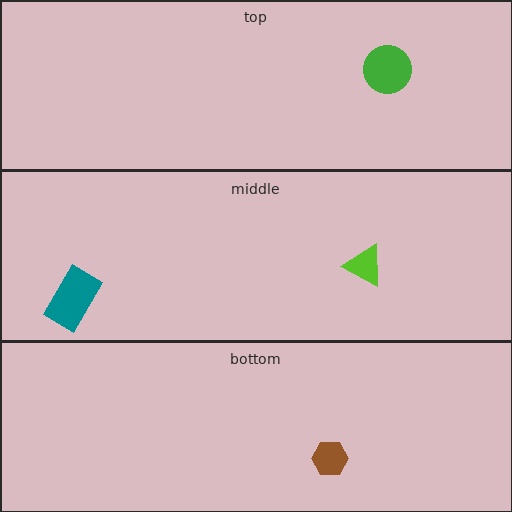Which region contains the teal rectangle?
The middle region.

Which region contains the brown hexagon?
The bottom region.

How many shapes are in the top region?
1.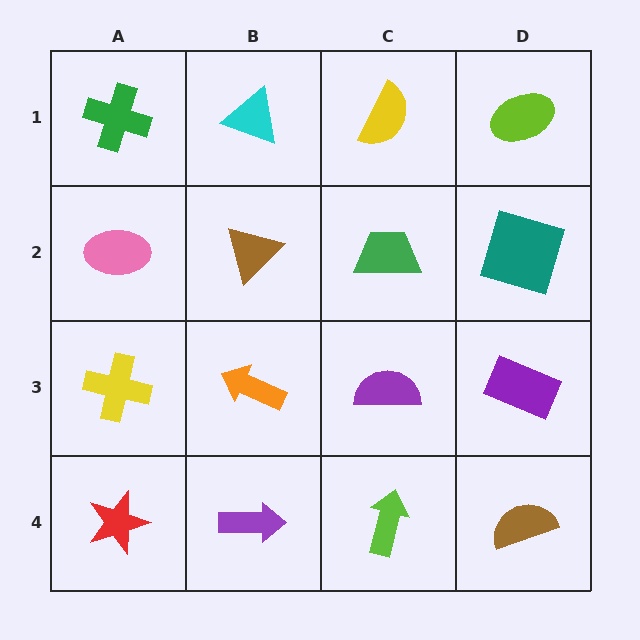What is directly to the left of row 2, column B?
A pink ellipse.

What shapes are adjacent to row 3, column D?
A teal square (row 2, column D), a brown semicircle (row 4, column D), a purple semicircle (row 3, column C).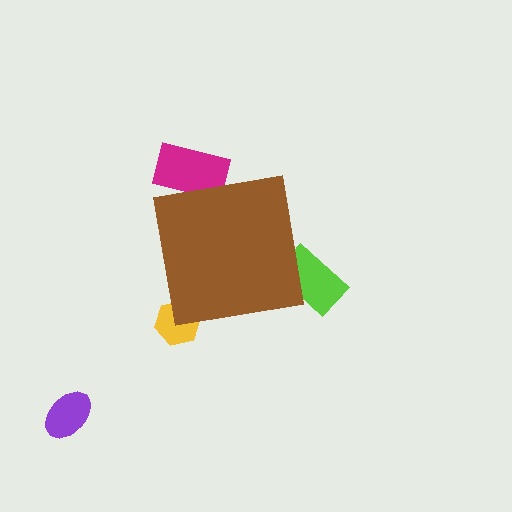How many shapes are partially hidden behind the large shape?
3 shapes are partially hidden.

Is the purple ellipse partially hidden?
No, the purple ellipse is fully visible.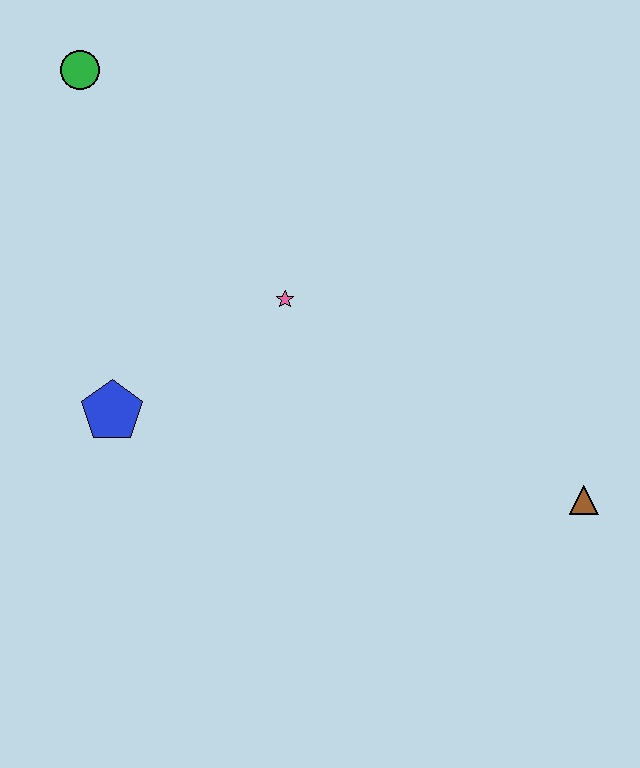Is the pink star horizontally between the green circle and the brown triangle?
Yes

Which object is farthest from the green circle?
The brown triangle is farthest from the green circle.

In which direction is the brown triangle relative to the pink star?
The brown triangle is to the right of the pink star.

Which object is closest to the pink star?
The blue pentagon is closest to the pink star.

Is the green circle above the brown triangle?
Yes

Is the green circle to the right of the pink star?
No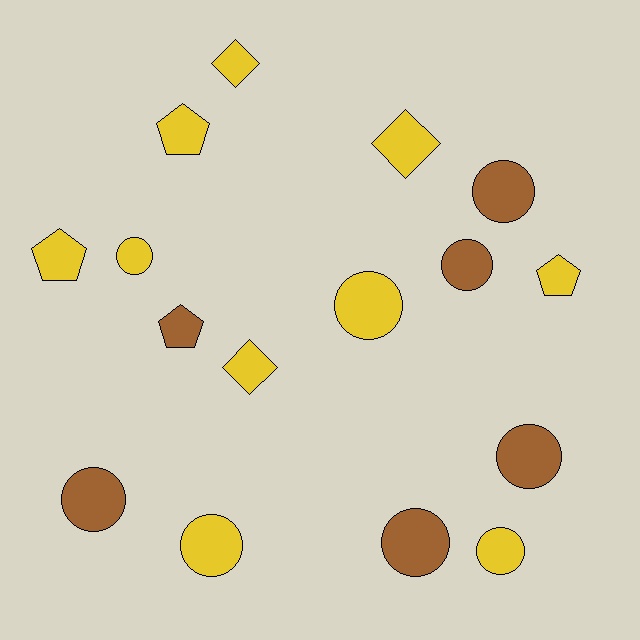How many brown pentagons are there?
There is 1 brown pentagon.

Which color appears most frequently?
Yellow, with 10 objects.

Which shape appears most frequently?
Circle, with 9 objects.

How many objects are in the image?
There are 16 objects.